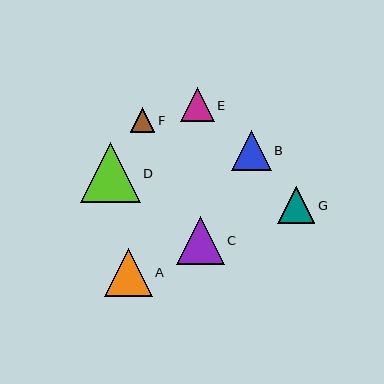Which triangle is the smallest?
Triangle F is the smallest with a size of approximately 24 pixels.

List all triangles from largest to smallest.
From largest to smallest: D, C, A, B, G, E, F.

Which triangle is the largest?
Triangle D is the largest with a size of approximately 60 pixels.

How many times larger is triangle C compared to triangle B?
Triangle C is approximately 1.2 times the size of triangle B.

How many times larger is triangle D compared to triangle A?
Triangle D is approximately 1.3 times the size of triangle A.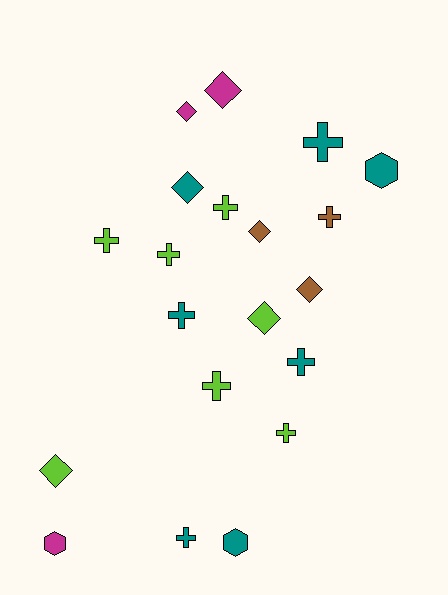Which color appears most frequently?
Teal, with 7 objects.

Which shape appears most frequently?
Cross, with 10 objects.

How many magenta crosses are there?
There are no magenta crosses.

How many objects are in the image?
There are 20 objects.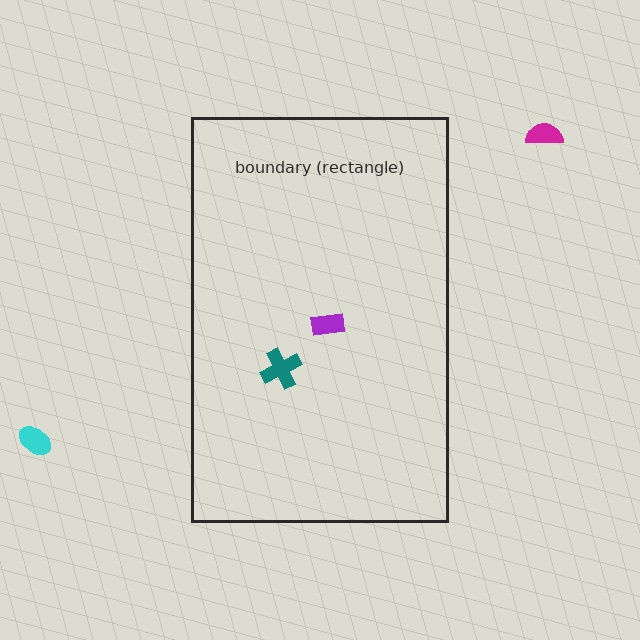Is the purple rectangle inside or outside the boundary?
Inside.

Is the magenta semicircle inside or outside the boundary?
Outside.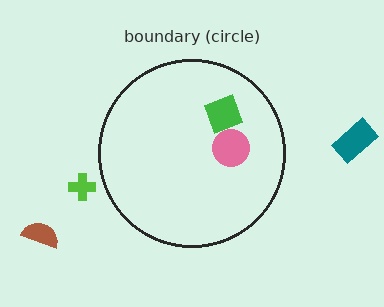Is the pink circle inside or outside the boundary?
Inside.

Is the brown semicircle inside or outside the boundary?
Outside.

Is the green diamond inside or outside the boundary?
Inside.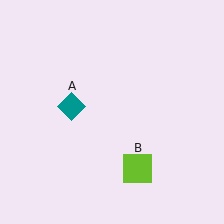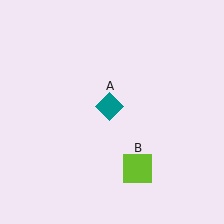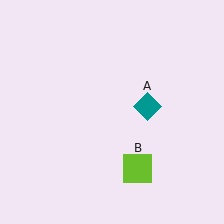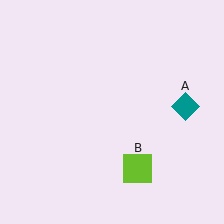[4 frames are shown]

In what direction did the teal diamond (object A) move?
The teal diamond (object A) moved right.